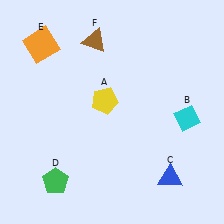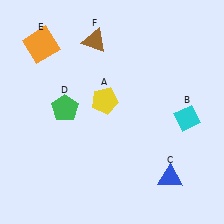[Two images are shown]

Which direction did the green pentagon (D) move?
The green pentagon (D) moved up.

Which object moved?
The green pentagon (D) moved up.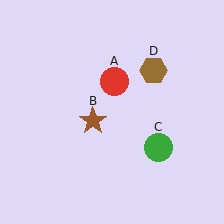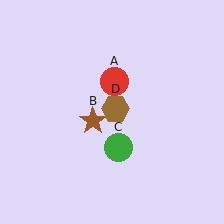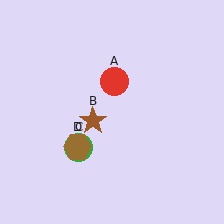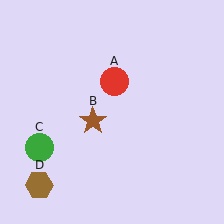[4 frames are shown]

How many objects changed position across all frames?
2 objects changed position: green circle (object C), brown hexagon (object D).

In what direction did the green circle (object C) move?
The green circle (object C) moved left.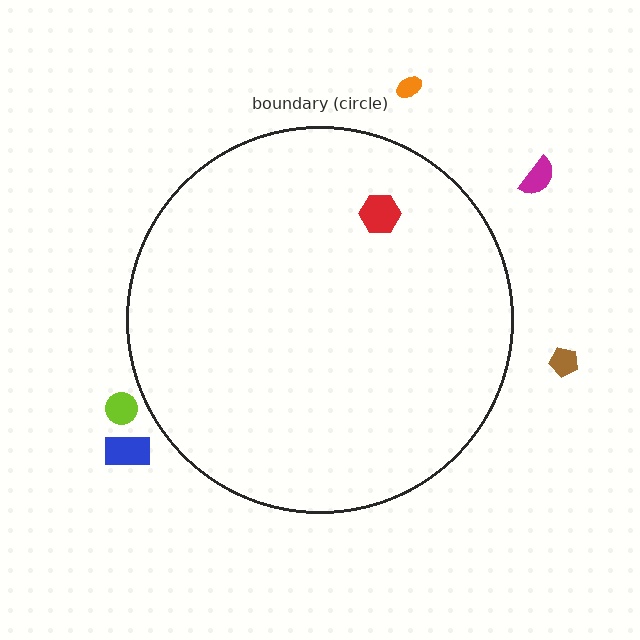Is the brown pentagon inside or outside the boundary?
Outside.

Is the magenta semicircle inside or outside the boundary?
Outside.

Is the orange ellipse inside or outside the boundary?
Outside.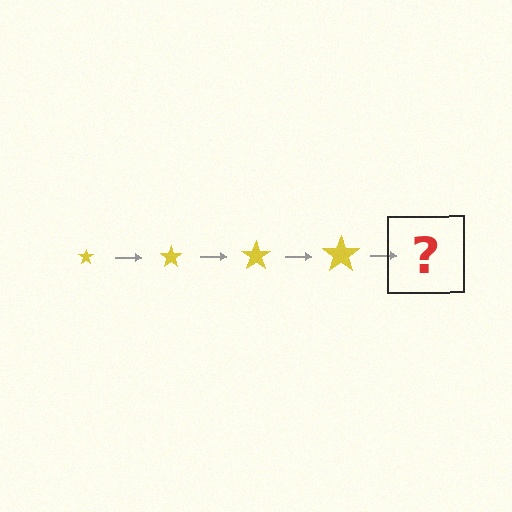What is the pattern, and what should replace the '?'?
The pattern is that the star gets progressively larger each step. The '?' should be a yellow star, larger than the previous one.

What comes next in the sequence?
The next element should be a yellow star, larger than the previous one.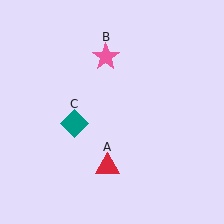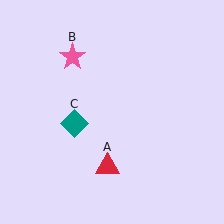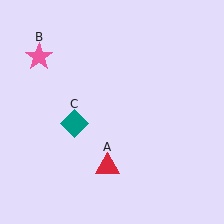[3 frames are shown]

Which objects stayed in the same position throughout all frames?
Red triangle (object A) and teal diamond (object C) remained stationary.